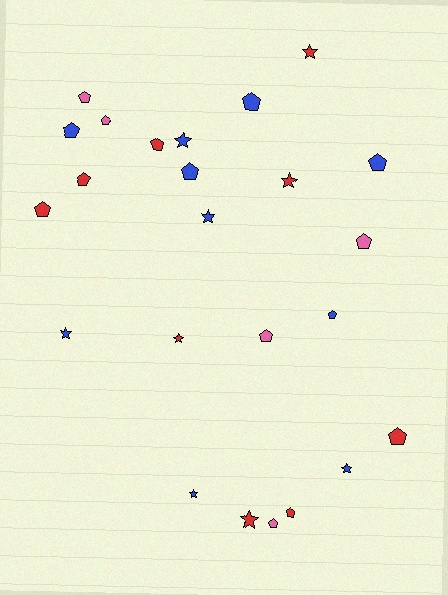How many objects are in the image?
There are 24 objects.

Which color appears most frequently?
Blue, with 10 objects.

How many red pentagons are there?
There are 5 red pentagons.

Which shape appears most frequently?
Pentagon, with 15 objects.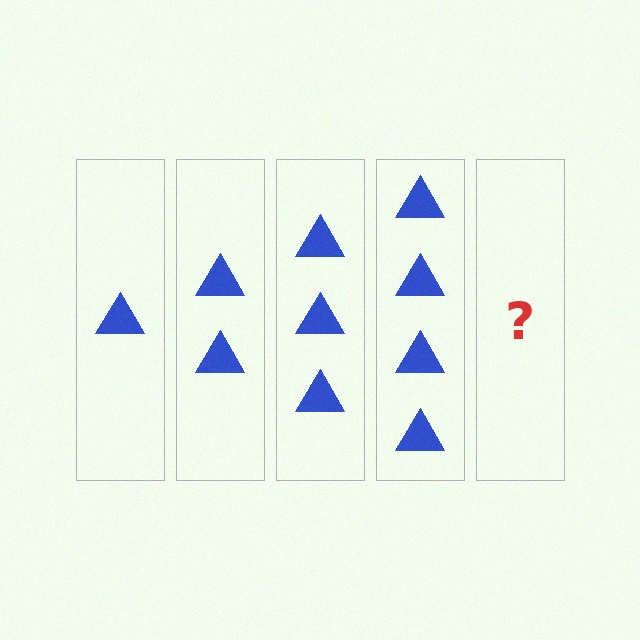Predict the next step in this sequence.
The next step is 5 triangles.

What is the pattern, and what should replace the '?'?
The pattern is that each step adds one more triangle. The '?' should be 5 triangles.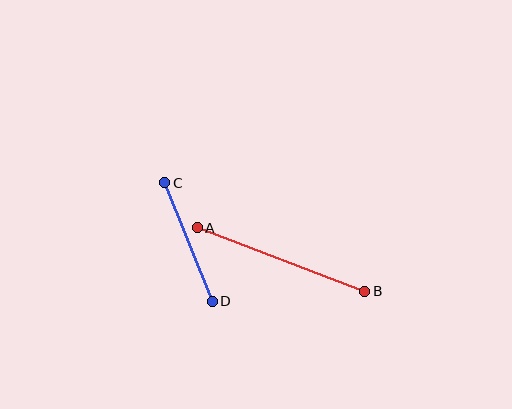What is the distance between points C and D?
The distance is approximately 127 pixels.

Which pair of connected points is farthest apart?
Points A and B are farthest apart.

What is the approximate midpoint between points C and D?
The midpoint is at approximately (189, 242) pixels.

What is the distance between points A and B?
The distance is approximately 179 pixels.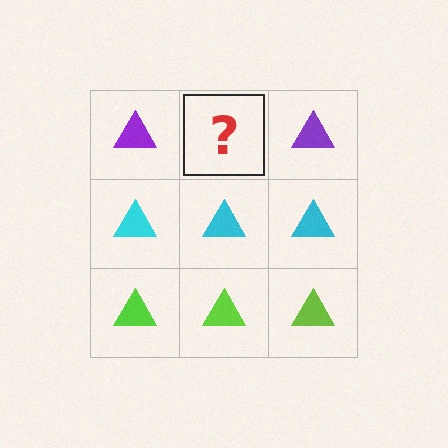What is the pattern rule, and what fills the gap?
The rule is that each row has a consistent color. The gap should be filled with a purple triangle.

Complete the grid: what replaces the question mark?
The question mark should be replaced with a purple triangle.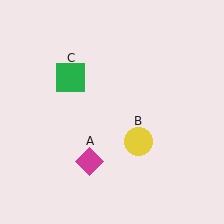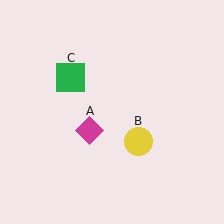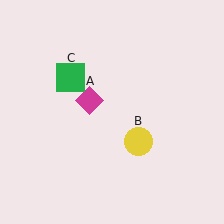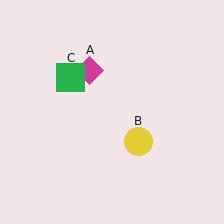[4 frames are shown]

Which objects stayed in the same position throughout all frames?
Yellow circle (object B) and green square (object C) remained stationary.